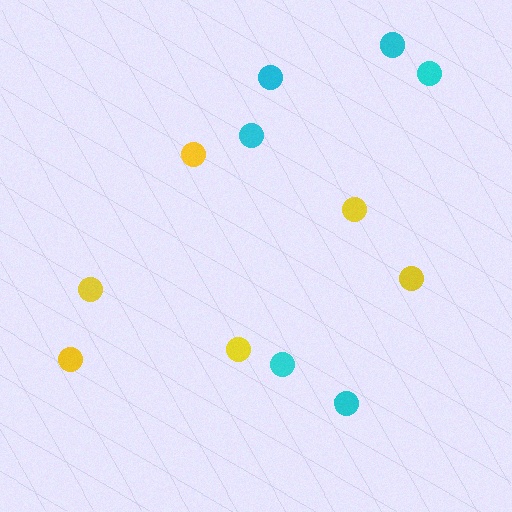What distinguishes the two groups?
There are 2 groups: one group of cyan circles (6) and one group of yellow circles (6).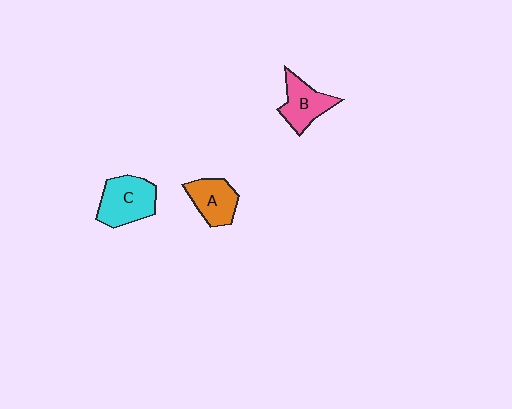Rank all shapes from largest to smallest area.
From largest to smallest: C (cyan), B (pink), A (orange).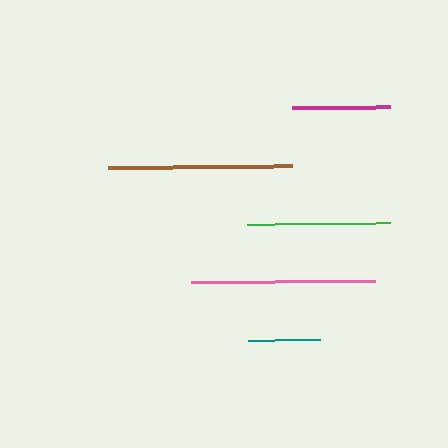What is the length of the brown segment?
The brown segment is approximately 184 pixels long.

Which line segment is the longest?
The brown line is the longest at approximately 184 pixels.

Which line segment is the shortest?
The teal line is the shortest at approximately 72 pixels.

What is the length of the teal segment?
The teal segment is approximately 72 pixels long.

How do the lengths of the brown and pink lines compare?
The brown and pink lines are approximately the same length.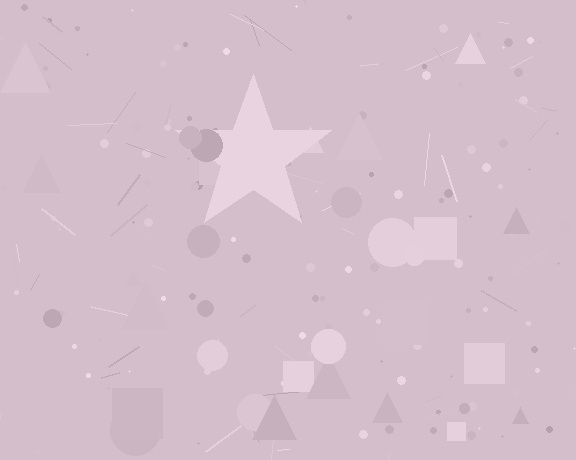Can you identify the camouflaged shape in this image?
The camouflaged shape is a star.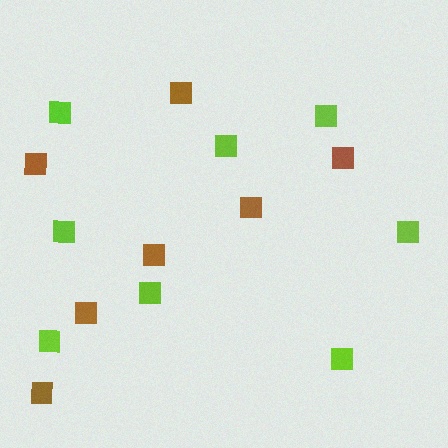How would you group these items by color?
There are 2 groups: one group of brown squares (7) and one group of lime squares (8).